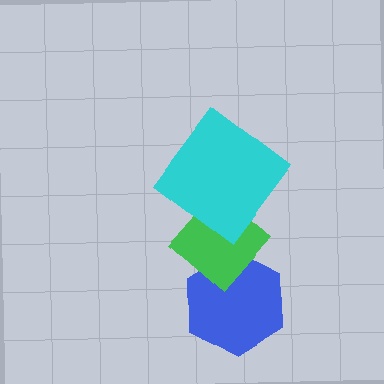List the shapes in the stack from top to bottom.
From top to bottom: the cyan diamond, the green diamond, the blue hexagon.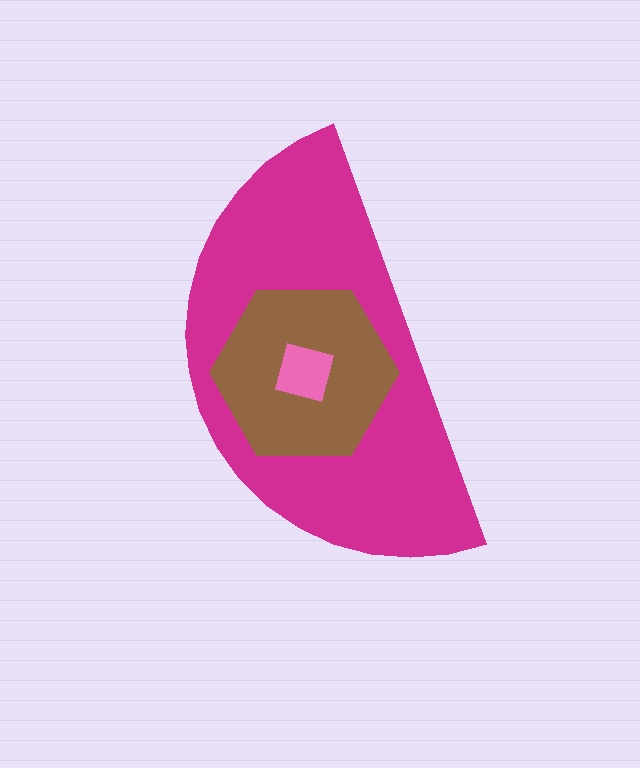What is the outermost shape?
The magenta semicircle.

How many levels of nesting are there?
3.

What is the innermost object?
The pink square.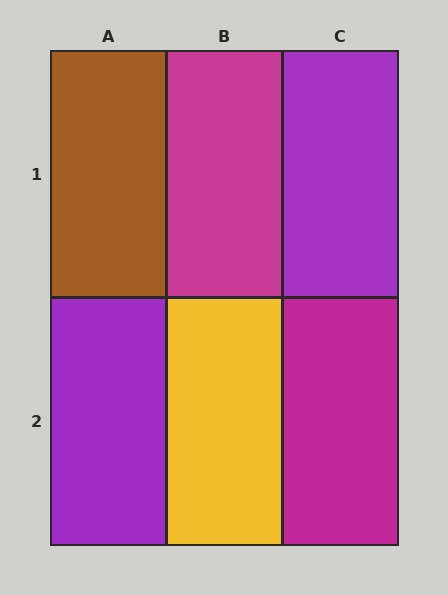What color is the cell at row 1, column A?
Brown.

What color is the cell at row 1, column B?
Magenta.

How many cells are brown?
1 cell is brown.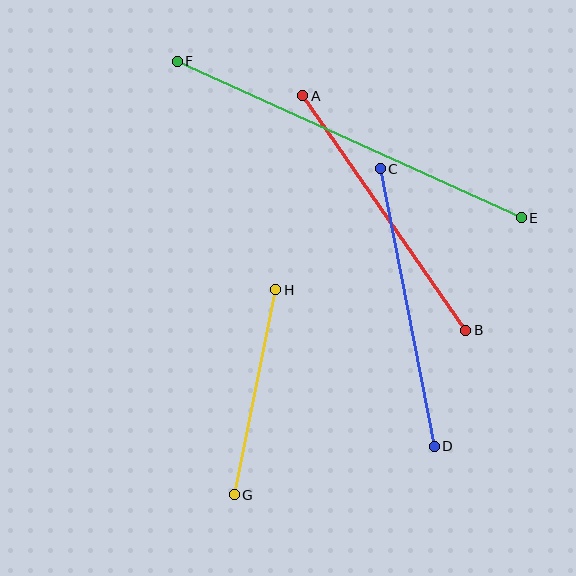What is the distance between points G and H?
The distance is approximately 209 pixels.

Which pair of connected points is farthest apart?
Points E and F are farthest apart.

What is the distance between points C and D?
The distance is approximately 283 pixels.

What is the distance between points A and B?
The distance is approximately 286 pixels.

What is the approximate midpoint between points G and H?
The midpoint is at approximately (255, 392) pixels.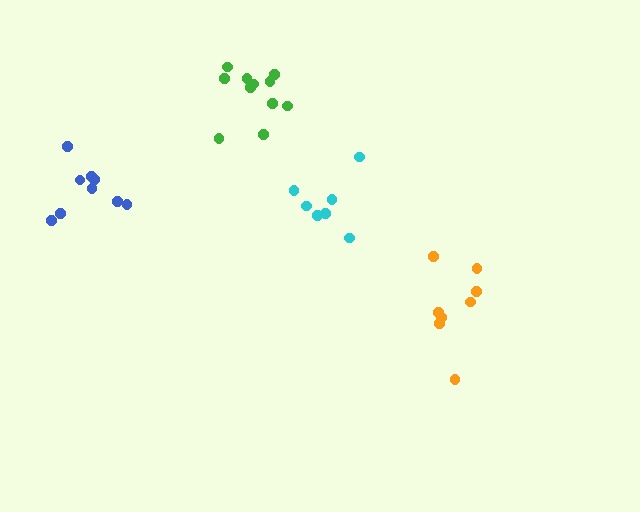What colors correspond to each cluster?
The clusters are colored: green, cyan, blue, orange.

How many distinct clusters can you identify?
There are 4 distinct clusters.